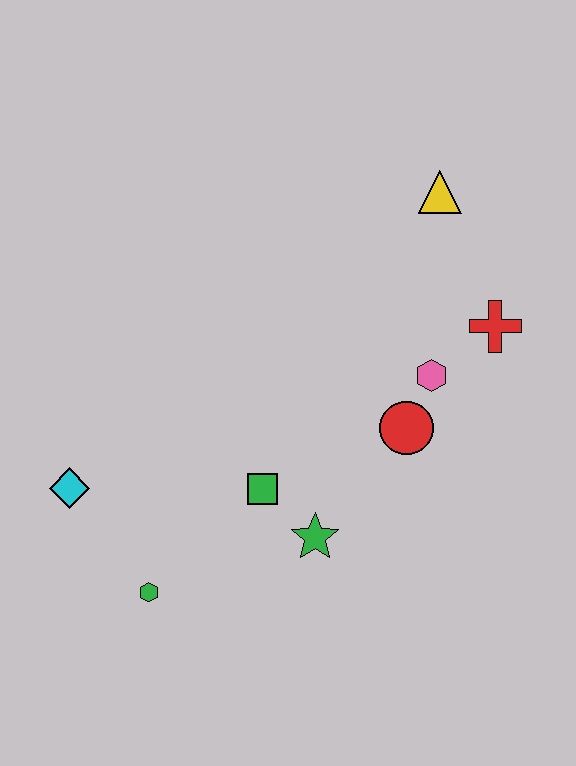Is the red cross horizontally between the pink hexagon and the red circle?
No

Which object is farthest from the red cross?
The cyan diamond is farthest from the red cross.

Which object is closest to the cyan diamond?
The green hexagon is closest to the cyan diamond.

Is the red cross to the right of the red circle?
Yes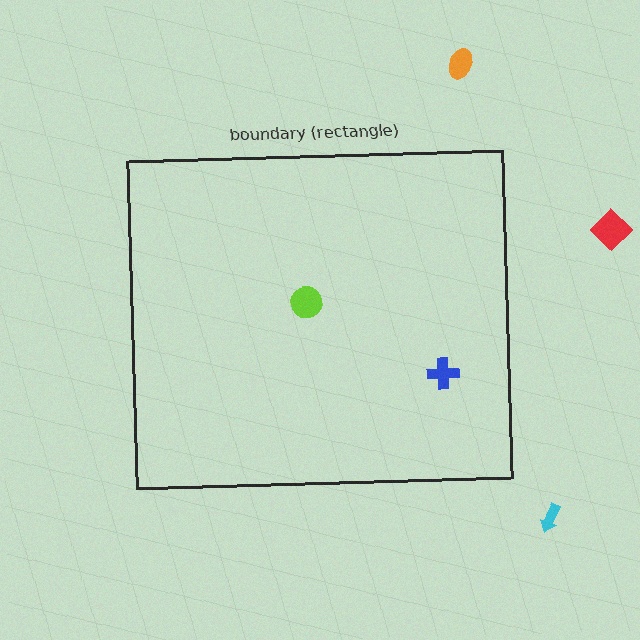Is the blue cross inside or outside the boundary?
Inside.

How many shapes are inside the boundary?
2 inside, 3 outside.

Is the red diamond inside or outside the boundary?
Outside.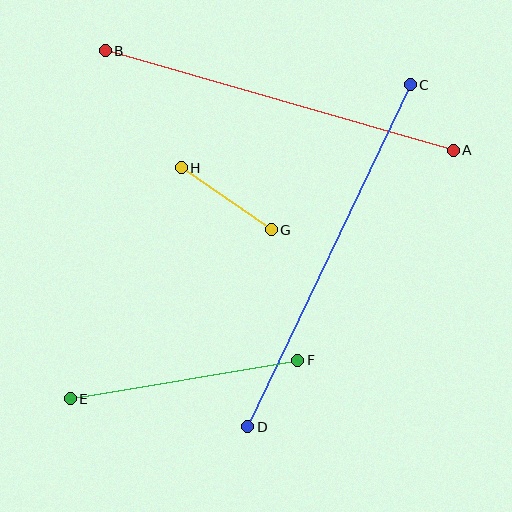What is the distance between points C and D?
The distance is approximately 379 pixels.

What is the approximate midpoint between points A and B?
The midpoint is at approximately (279, 101) pixels.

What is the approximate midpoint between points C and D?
The midpoint is at approximately (329, 256) pixels.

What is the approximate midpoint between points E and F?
The midpoint is at approximately (184, 380) pixels.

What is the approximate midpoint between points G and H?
The midpoint is at approximately (226, 199) pixels.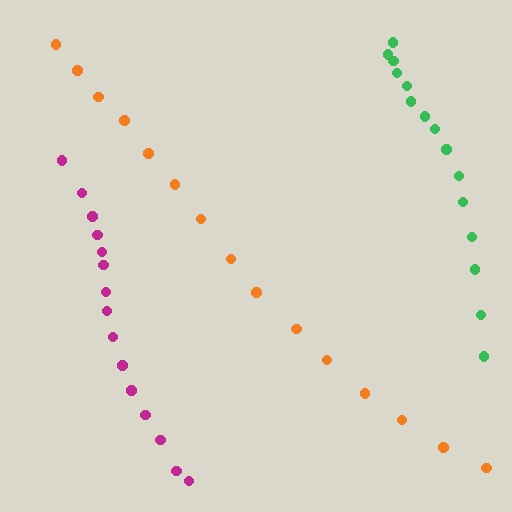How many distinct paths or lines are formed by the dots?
There are 3 distinct paths.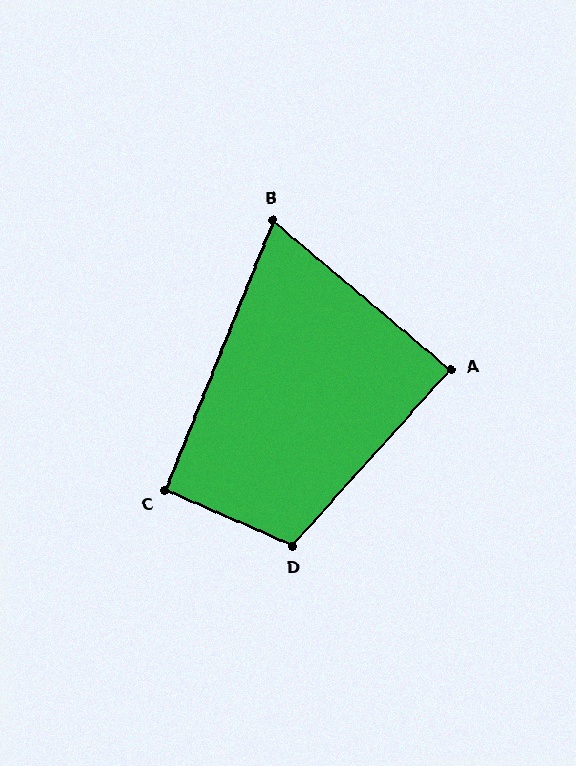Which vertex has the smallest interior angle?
B, at approximately 72 degrees.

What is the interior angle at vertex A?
Approximately 88 degrees (approximately right).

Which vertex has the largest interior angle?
D, at approximately 108 degrees.